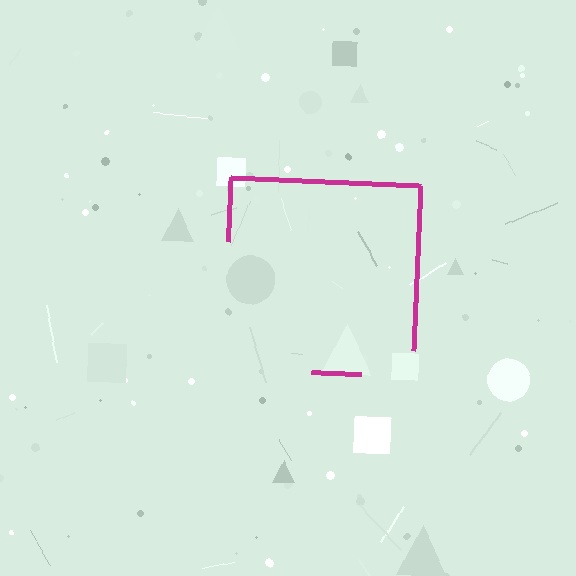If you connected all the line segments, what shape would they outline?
They would outline a square.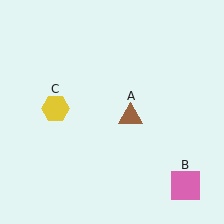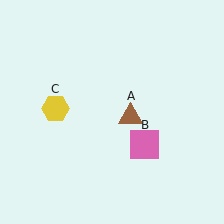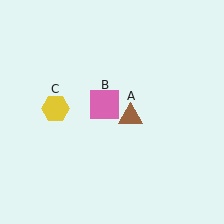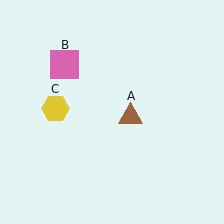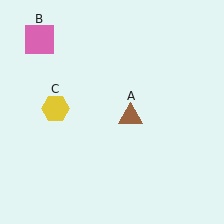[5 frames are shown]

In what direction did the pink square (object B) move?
The pink square (object B) moved up and to the left.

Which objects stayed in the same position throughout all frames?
Brown triangle (object A) and yellow hexagon (object C) remained stationary.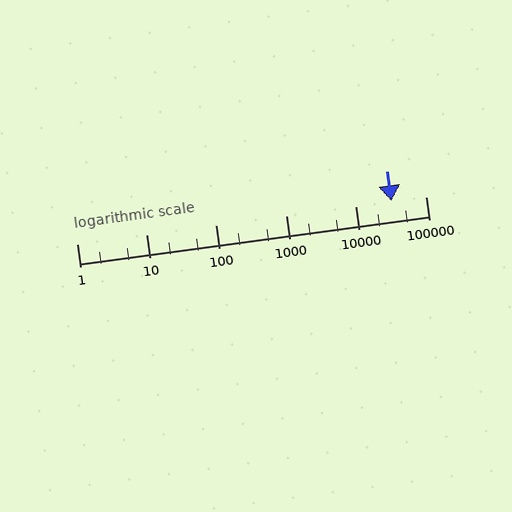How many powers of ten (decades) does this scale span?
The scale spans 5 decades, from 1 to 100000.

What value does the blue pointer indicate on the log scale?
The pointer indicates approximately 32000.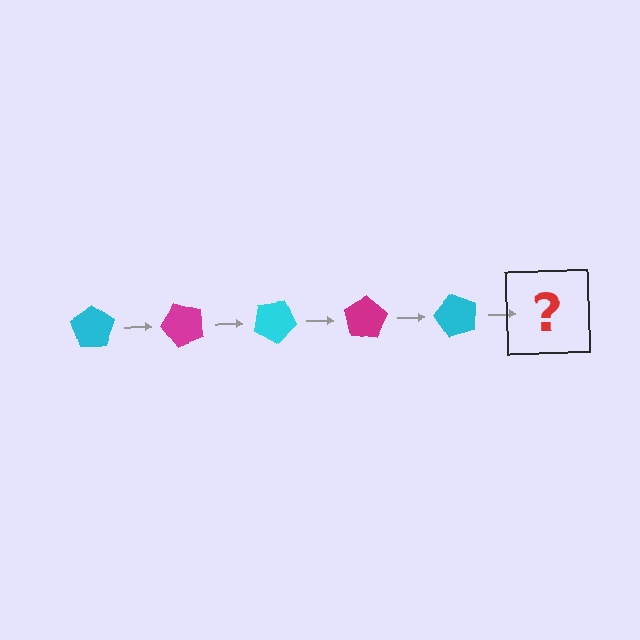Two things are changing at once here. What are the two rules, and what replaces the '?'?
The two rules are that it rotates 50 degrees each step and the color cycles through cyan and magenta. The '?' should be a magenta pentagon, rotated 250 degrees from the start.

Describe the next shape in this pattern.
It should be a magenta pentagon, rotated 250 degrees from the start.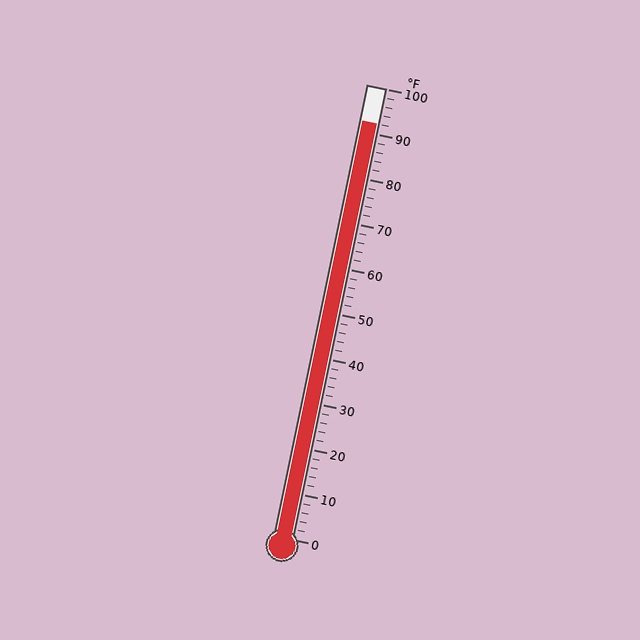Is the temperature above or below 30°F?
The temperature is above 30°F.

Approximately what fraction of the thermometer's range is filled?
The thermometer is filled to approximately 90% of its range.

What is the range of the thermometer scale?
The thermometer scale ranges from 0°F to 100°F.